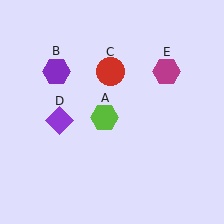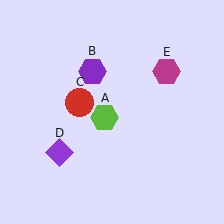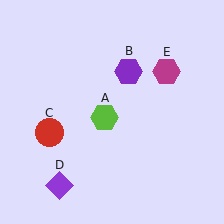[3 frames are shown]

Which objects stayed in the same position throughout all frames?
Lime hexagon (object A) and magenta hexagon (object E) remained stationary.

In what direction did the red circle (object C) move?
The red circle (object C) moved down and to the left.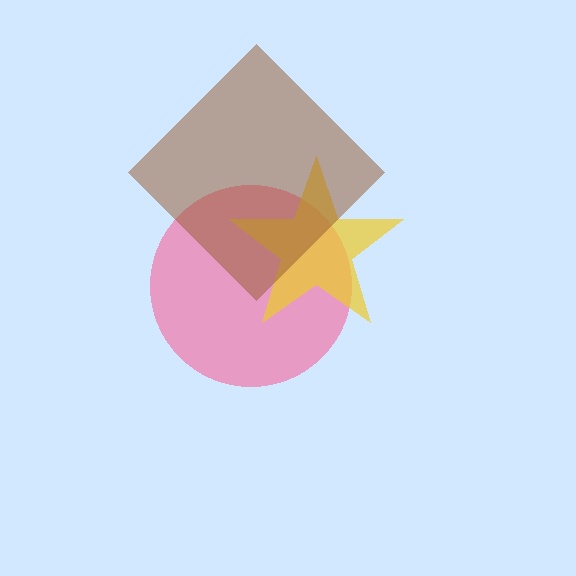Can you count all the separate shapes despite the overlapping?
Yes, there are 3 separate shapes.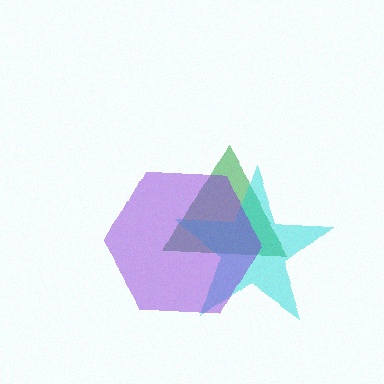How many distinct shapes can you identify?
There are 3 distinct shapes: a green triangle, a cyan star, a purple hexagon.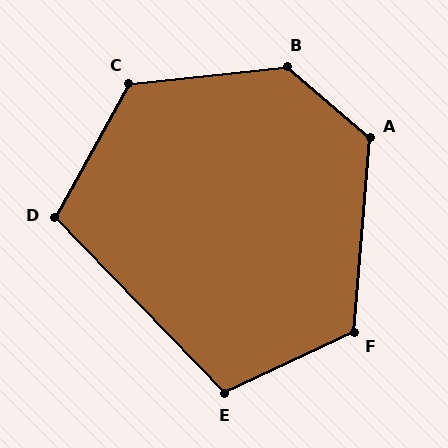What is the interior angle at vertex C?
Approximately 125 degrees (obtuse).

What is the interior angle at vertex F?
Approximately 120 degrees (obtuse).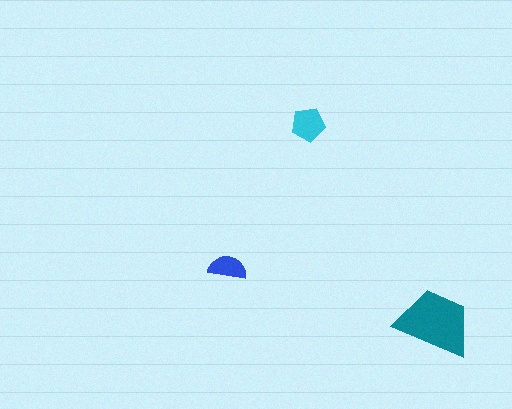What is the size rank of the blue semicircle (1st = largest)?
3rd.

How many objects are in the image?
There are 3 objects in the image.